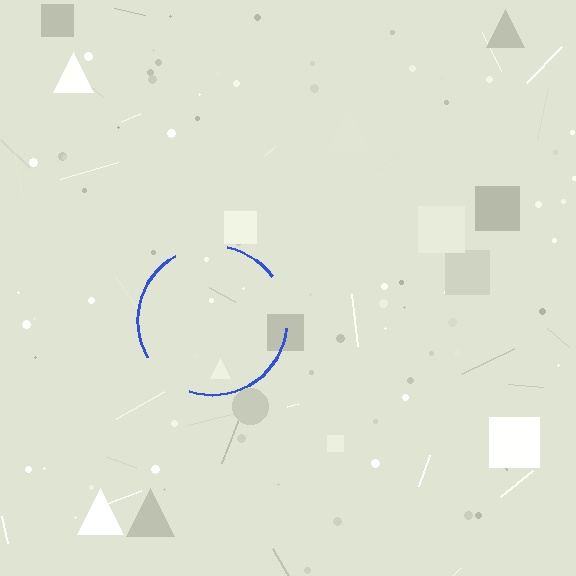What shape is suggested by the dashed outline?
The dashed outline suggests a circle.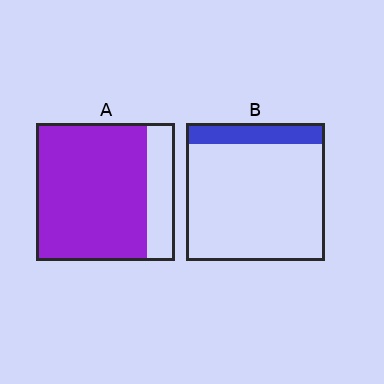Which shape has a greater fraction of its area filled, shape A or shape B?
Shape A.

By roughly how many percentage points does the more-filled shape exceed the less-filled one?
By roughly 65 percentage points (A over B).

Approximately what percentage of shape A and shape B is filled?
A is approximately 80% and B is approximately 15%.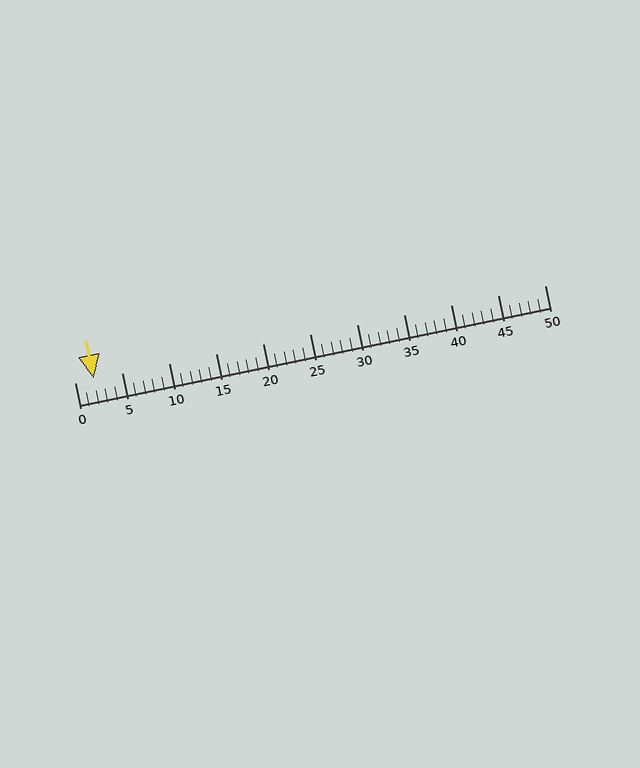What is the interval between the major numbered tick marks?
The major tick marks are spaced 5 units apart.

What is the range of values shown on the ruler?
The ruler shows values from 0 to 50.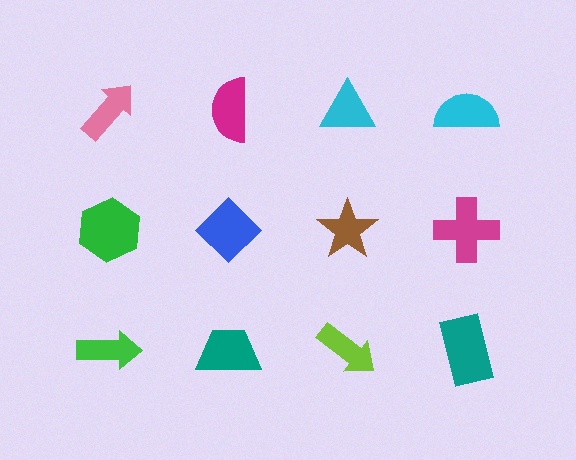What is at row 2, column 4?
A magenta cross.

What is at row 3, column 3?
A lime arrow.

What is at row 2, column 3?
A brown star.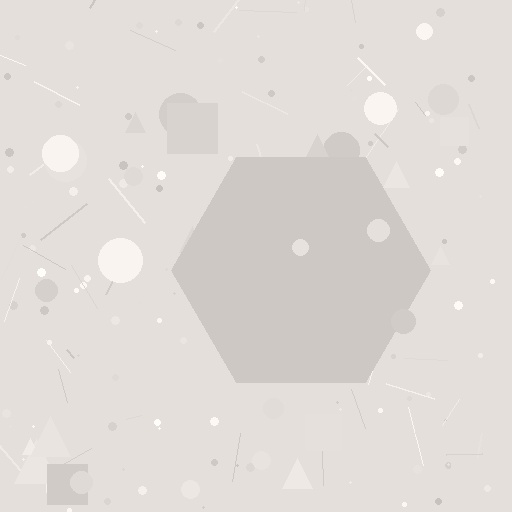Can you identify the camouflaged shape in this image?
The camouflaged shape is a hexagon.